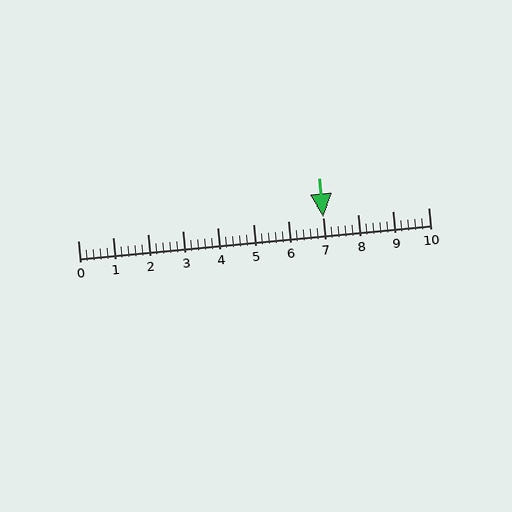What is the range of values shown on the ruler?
The ruler shows values from 0 to 10.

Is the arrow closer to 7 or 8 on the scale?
The arrow is closer to 7.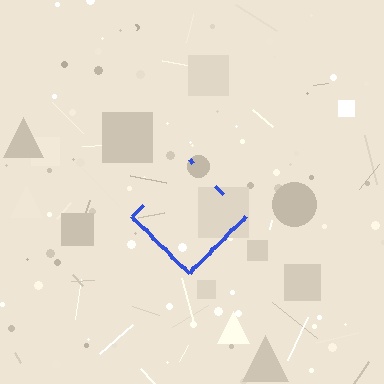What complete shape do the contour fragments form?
The contour fragments form a diamond.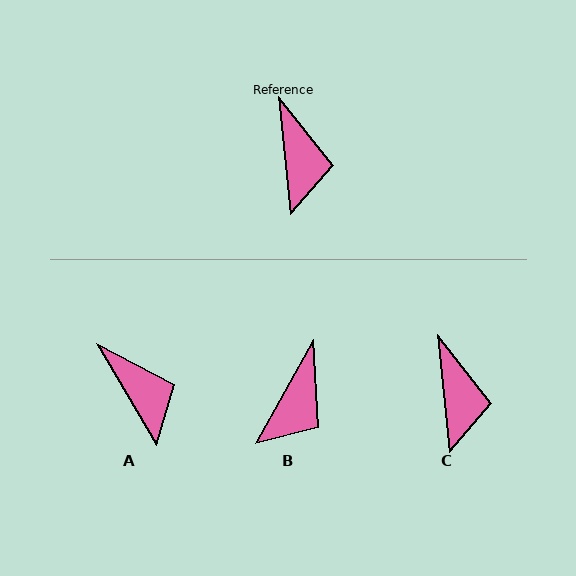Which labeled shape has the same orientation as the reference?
C.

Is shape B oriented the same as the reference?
No, it is off by about 35 degrees.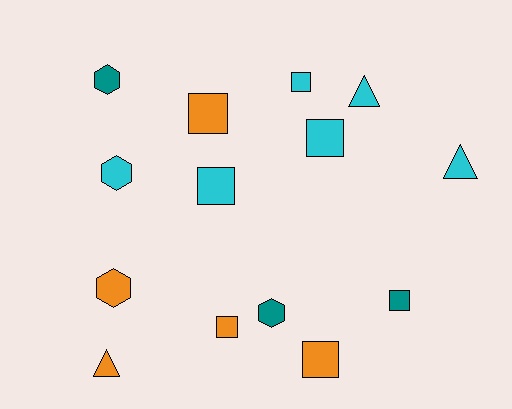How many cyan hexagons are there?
There is 1 cyan hexagon.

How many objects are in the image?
There are 14 objects.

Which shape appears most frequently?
Square, with 7 objects.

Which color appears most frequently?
Cyan, with 6 objects.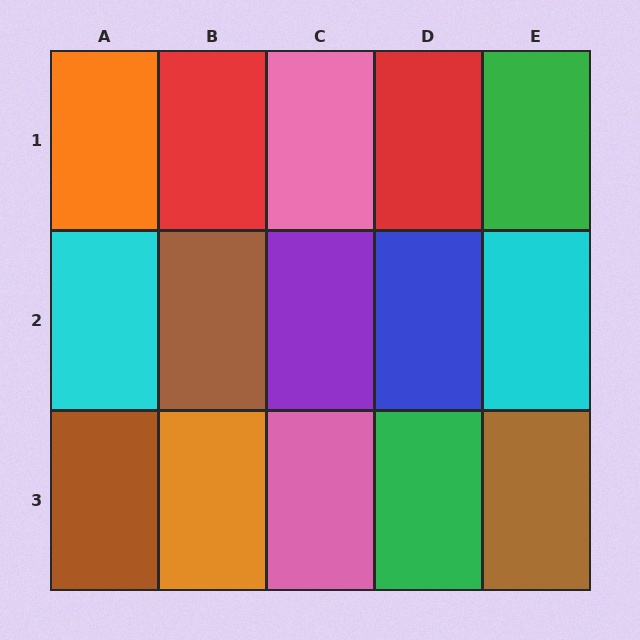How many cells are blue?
1 cell is blue.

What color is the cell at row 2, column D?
Blue.